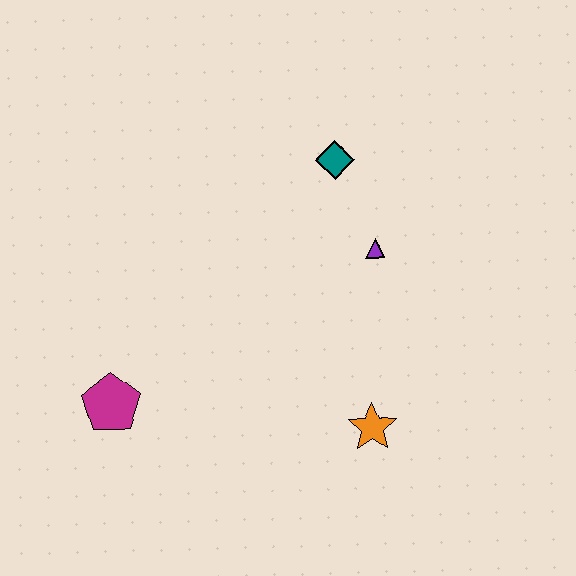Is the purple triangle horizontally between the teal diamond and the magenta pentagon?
No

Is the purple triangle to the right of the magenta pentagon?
Yes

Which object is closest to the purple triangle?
The teal diamond is closest to the purple triangle.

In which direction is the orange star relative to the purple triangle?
The orange star is below the purple triangle.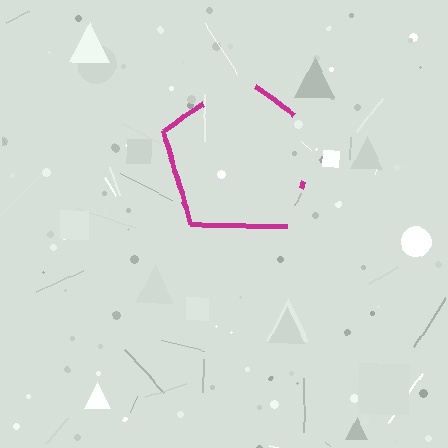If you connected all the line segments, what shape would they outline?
They would outline a pentagon.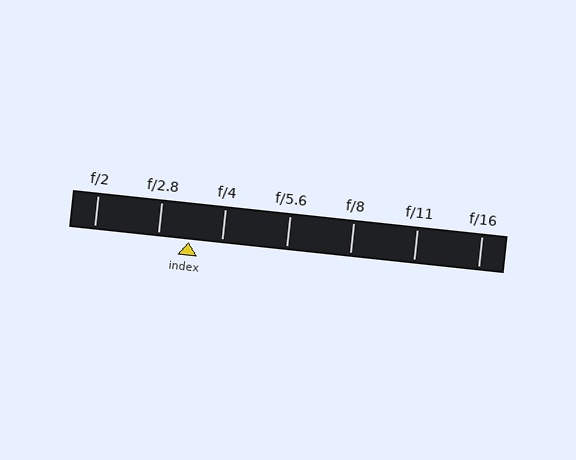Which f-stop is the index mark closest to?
The index mark is closest to f/2.8.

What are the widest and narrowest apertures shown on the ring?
The widest aperture shown is f/2 and the narrowest is f/16.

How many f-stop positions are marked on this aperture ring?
There are 7 f-stop positions marked.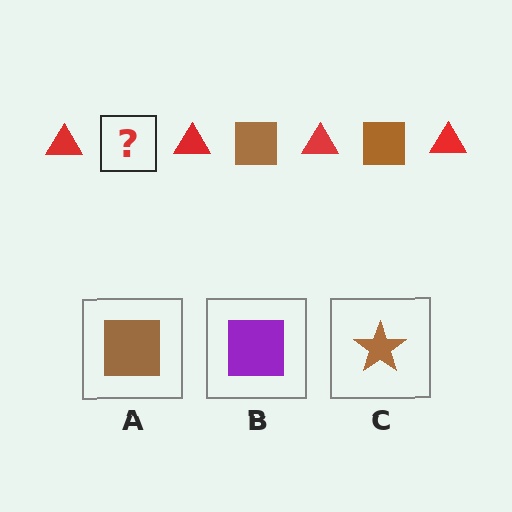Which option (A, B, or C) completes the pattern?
A.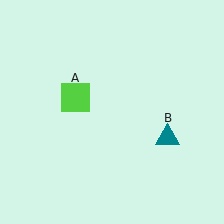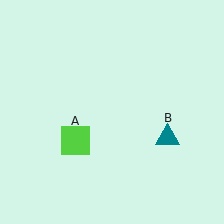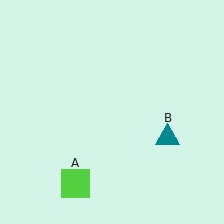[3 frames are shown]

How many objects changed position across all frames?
1 object changed position: lime square (object A).